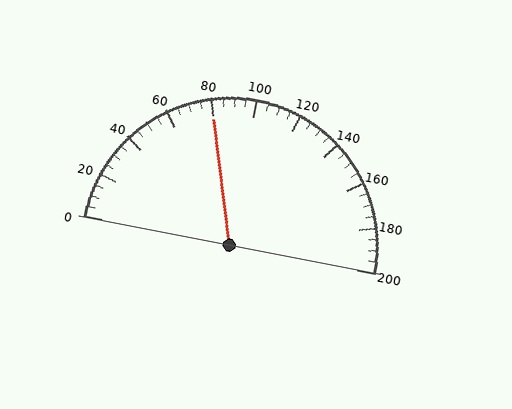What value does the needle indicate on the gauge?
The needle indicates approximately 80.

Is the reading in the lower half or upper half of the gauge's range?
The reading is in the lower half of the range (0 to 200).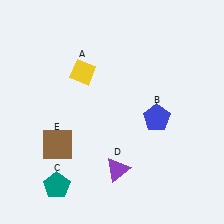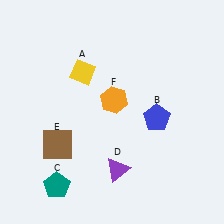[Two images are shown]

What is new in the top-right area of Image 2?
An orange hexagon (F) was added in the top-right area of Image 2.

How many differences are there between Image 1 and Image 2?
There is 1 difference between the two images.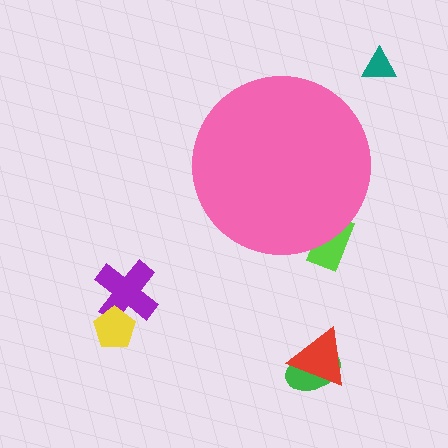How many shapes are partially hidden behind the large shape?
1 shape is partially hidden.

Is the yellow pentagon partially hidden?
No, the yellow pentagon is fully visible.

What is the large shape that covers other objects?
A pink circle.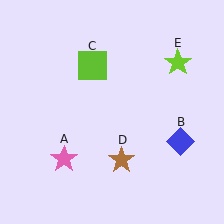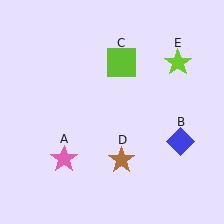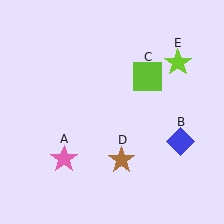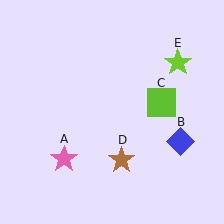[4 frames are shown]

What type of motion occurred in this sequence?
The lime square (object C) rotated clockwise around the center of the scene.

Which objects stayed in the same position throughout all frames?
Pink star (object A) and blue diamond (object B) and brown star (object D) and lime star (object E) remained stationary.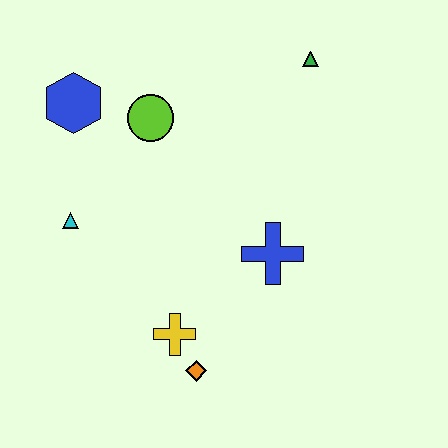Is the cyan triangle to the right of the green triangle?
No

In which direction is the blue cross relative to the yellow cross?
The blue cross is to the right of the yellow cross.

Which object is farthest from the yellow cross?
The green triangle is farthest from the yellow cross.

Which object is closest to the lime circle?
The blue hexagon is closest to the lime circle.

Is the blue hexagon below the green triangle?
Yes